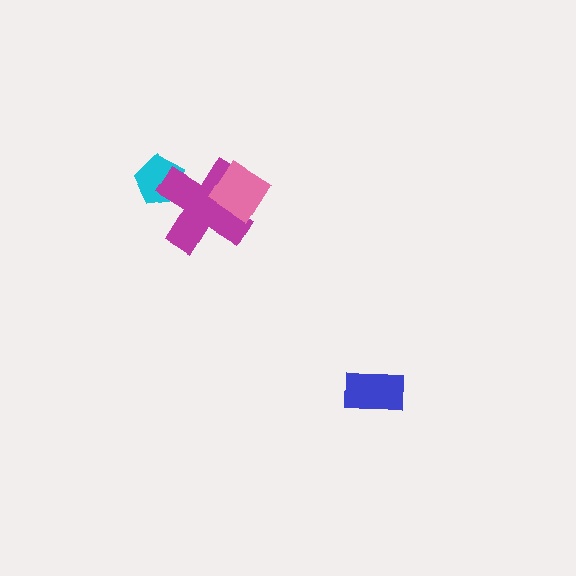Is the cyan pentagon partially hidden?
Yes, it is partially covered by another shape.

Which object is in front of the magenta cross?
The pink diamond is in front of the magenta cross.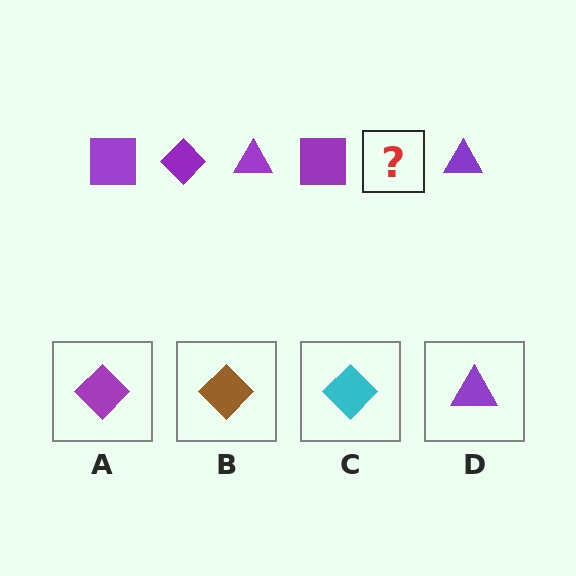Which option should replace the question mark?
Option A.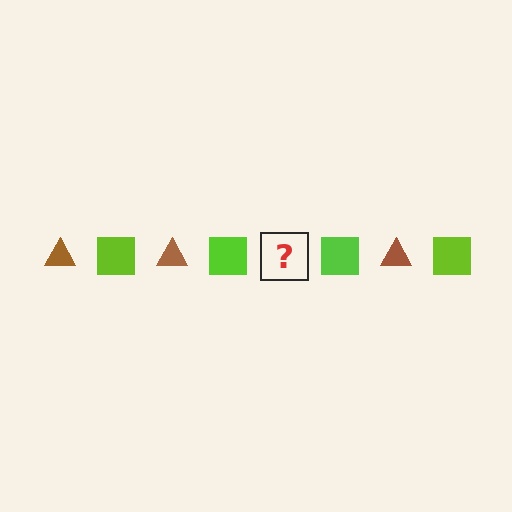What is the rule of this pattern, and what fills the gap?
The rule is that the pattern alternates between brown triangle and lime square. The gap should be filled with a brown triangle.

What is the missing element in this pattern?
The missing element is a brown triangle.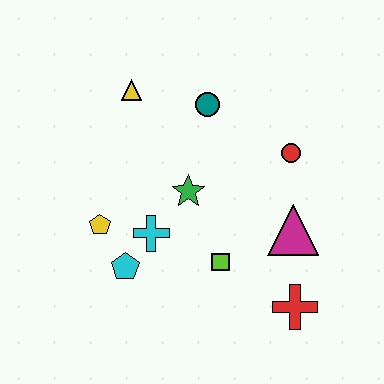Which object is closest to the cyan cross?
The cyan pentagon is closest to the cyan cross.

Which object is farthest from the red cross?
The yellow triangle is farthest from the red cross.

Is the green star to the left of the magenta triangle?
Yes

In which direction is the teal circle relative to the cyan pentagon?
The teal circle is above the cyan pentagon.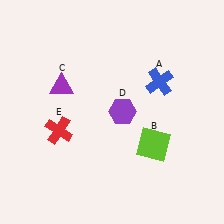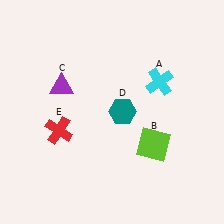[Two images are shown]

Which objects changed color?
A changed from blue to cyan. D changed from purple to teal.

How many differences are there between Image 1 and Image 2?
There are 2 differences between the two images.